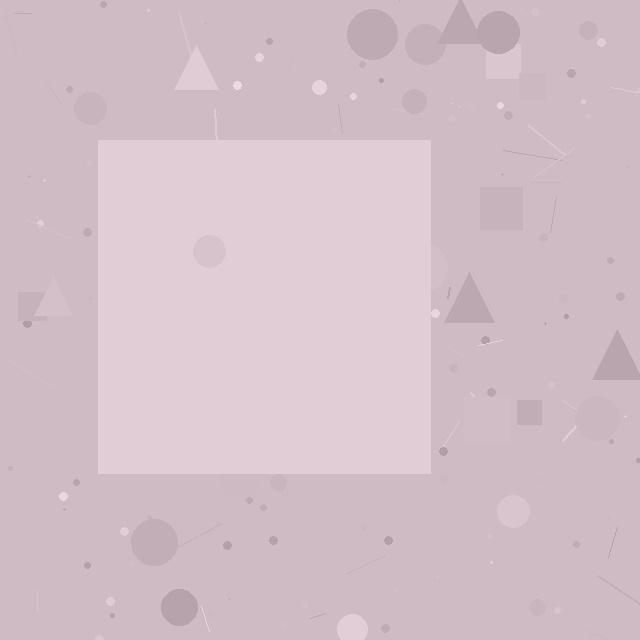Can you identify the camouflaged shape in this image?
The camouflaged shape is a square.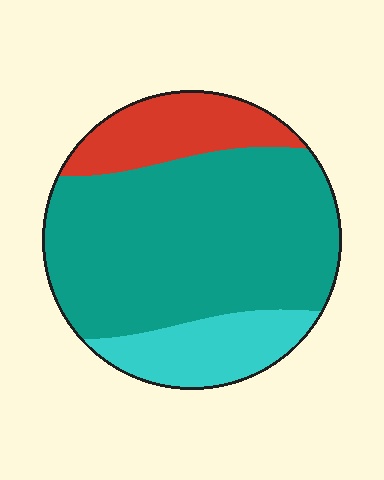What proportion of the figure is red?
Red takes up between a sixth and a third of the figure.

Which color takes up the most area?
Teal, at roughly 65%.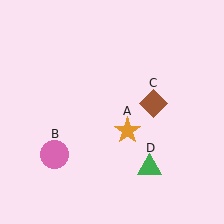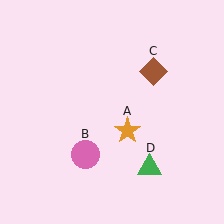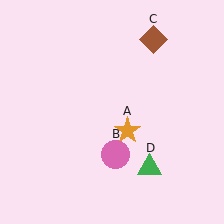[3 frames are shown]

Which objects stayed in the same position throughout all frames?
Orange star (object A) and green triangle (object D) remained stationary.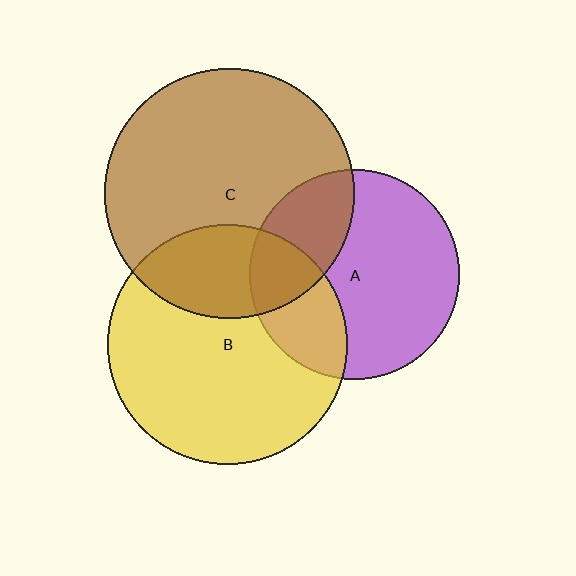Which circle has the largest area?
Circle C (brown).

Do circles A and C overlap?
Yes.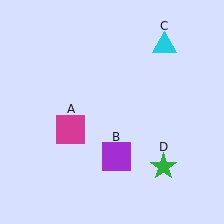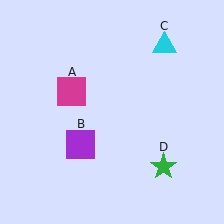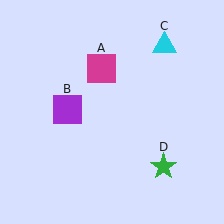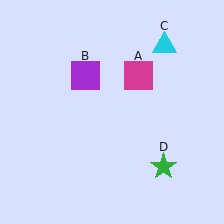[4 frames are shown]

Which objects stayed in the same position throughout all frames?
Cyan triangle (object C) and green star (object D) remained stationary.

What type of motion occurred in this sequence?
The magenta square (object A), purple square (object B) rotated clockwise around the center of the scene.